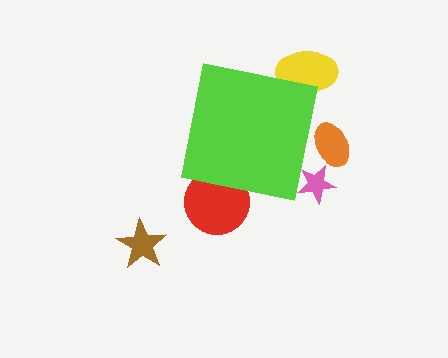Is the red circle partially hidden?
Yes, the red circle is partially hidden behind the lime square.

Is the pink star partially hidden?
Yes, the pink star is partially hidden behind the lime square.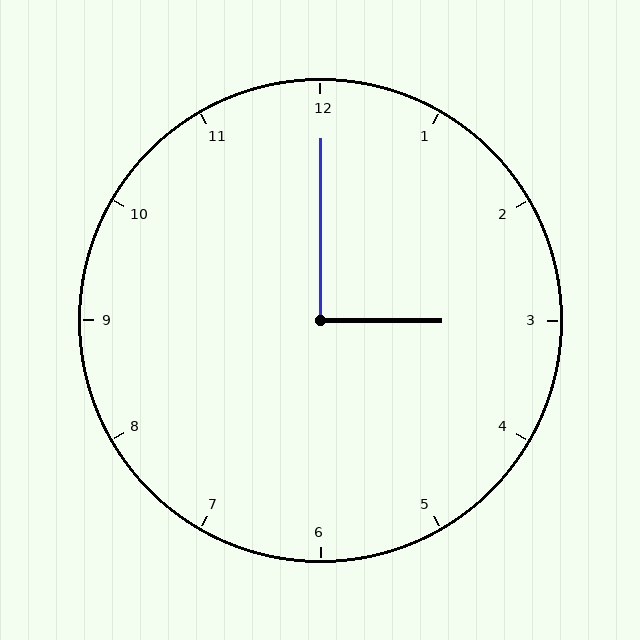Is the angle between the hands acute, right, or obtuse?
It is right.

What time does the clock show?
3:00.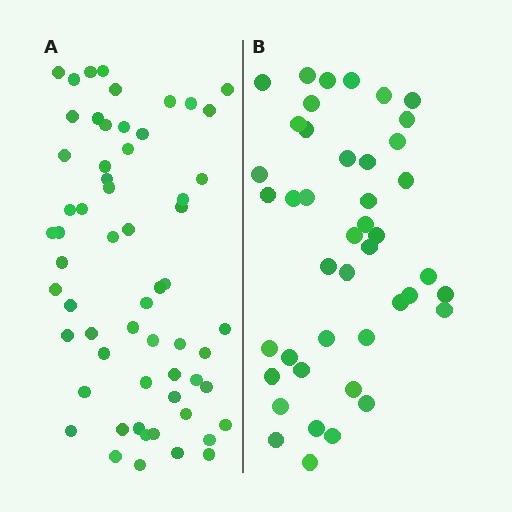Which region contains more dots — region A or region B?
Region A (the left region) has more dots.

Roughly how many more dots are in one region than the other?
Region A has approximately 15 more dots than region B.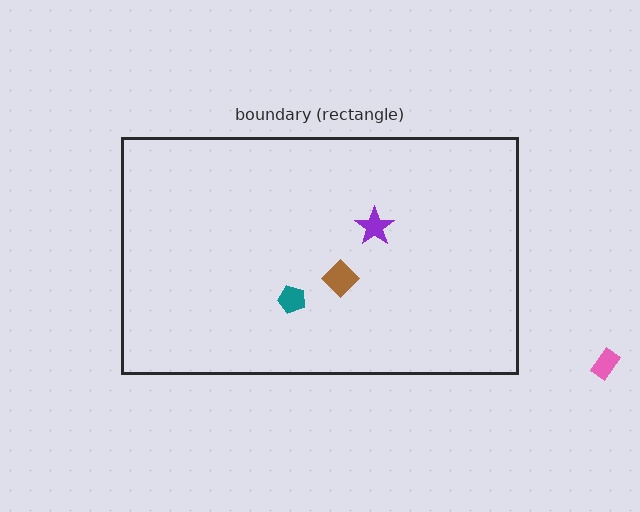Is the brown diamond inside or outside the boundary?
Inside.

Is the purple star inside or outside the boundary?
Inside.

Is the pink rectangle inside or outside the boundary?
Outside.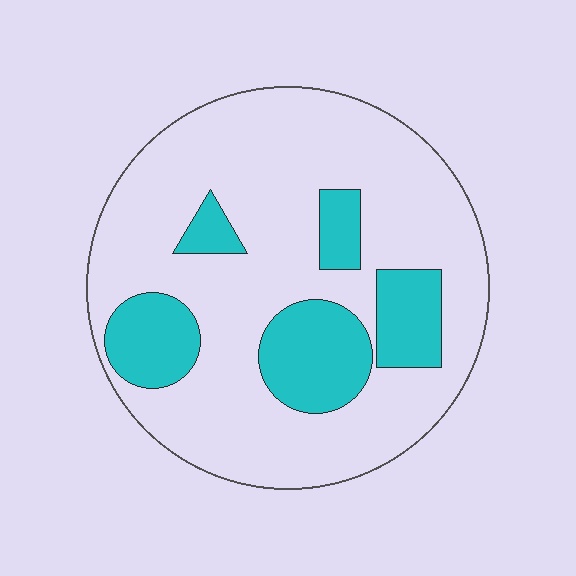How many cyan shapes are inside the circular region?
5.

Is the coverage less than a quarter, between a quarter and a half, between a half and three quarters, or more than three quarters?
Less than a quarter.